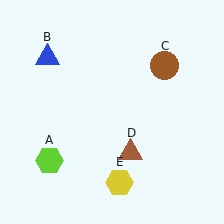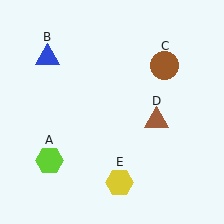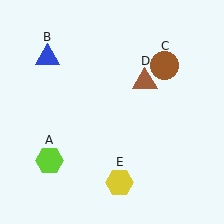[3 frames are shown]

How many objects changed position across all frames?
1 object changed position: brown triangle (object D).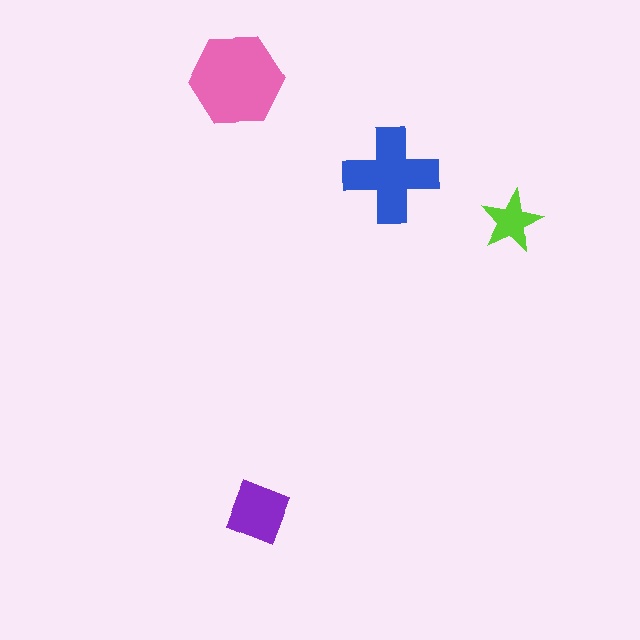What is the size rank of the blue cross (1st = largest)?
2nd.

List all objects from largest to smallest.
The pink hexagon, the blue cross, the purple square, the lime star.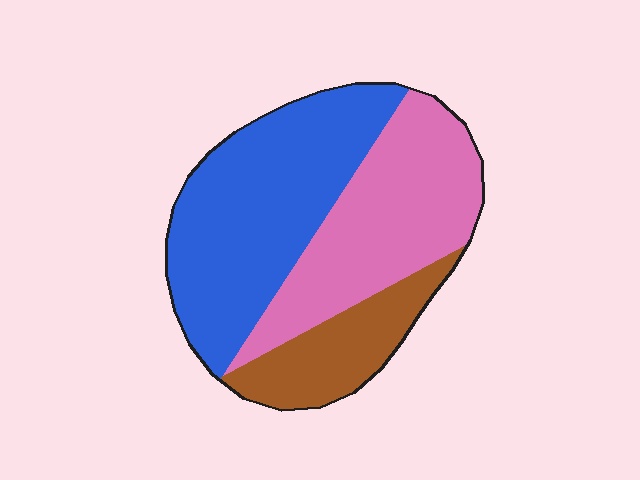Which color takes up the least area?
Brown, at roughly 20%.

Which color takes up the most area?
Blue, at roughly 45%.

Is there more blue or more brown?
Blue.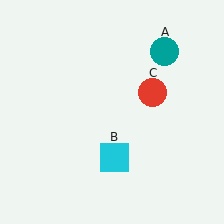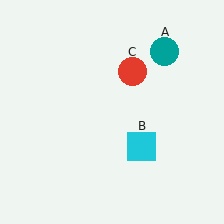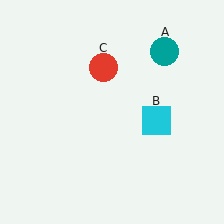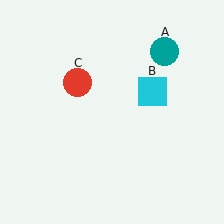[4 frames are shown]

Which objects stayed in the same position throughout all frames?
Teal circle (object A) remained stationary.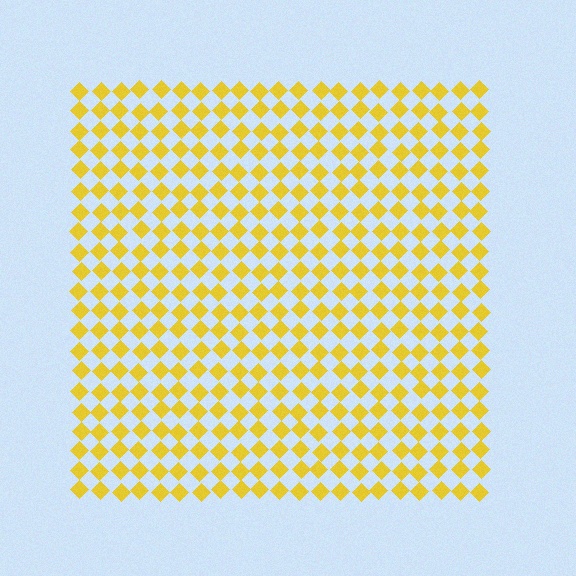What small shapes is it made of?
It is made of small diamonds.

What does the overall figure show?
The overall figure shows a square.